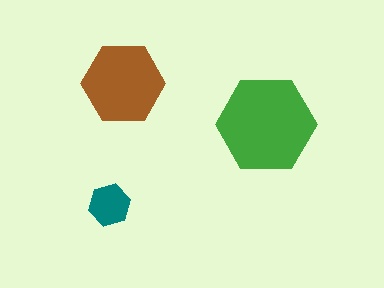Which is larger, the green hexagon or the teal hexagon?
The green one.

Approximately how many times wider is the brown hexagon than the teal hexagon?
About 2 times wider.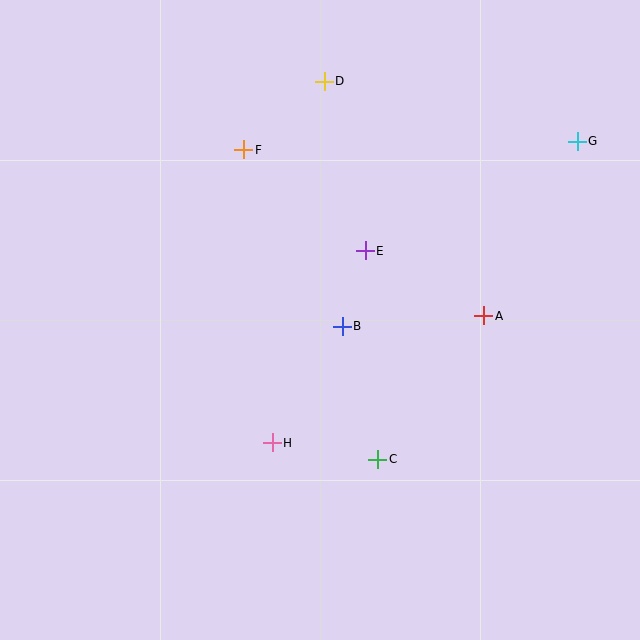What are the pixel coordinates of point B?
Point B is at (342, 326).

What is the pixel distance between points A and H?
The distance between A and H is 247 pixels.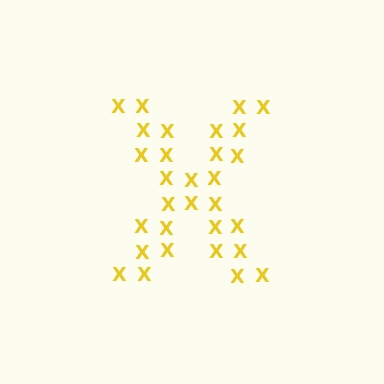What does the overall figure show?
The overall figure shows the letter X.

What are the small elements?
The small elements are letter X's.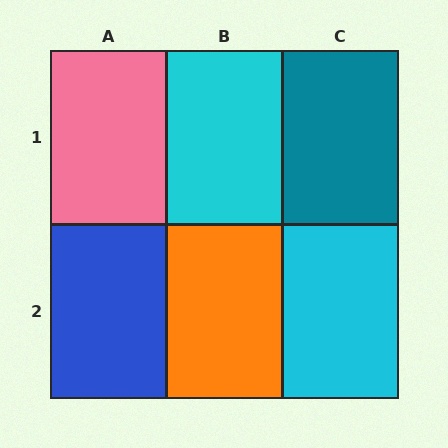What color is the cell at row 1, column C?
Teal.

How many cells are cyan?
2 cells are cyan.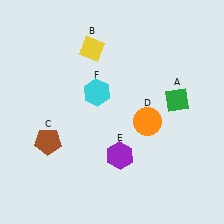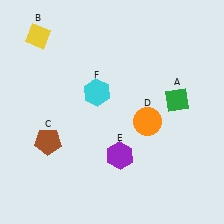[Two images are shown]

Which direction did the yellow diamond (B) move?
The yellow diamond (B) moved left.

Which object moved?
The yellow diamond (B) moved left.